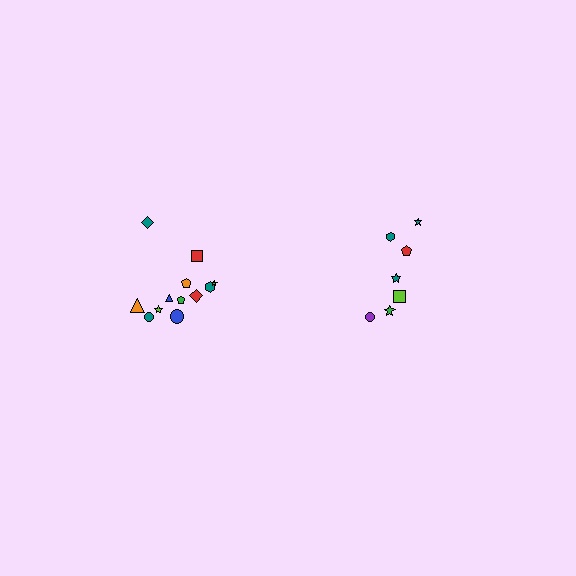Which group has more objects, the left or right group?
The left group.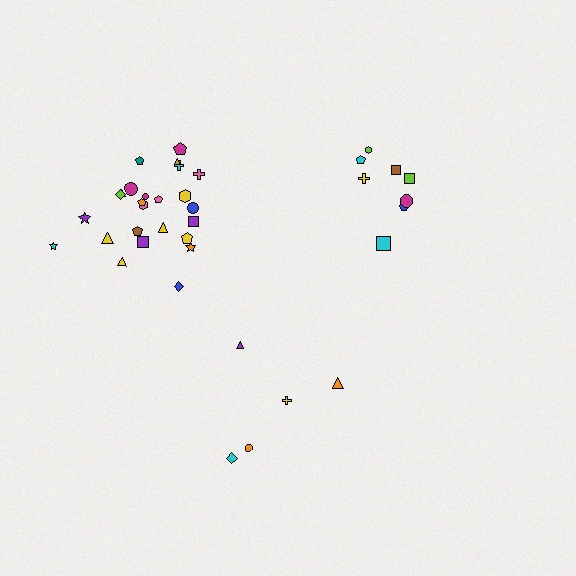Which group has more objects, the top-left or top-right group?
The top-left group.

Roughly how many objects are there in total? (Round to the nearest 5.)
Roughly 40 objects in total.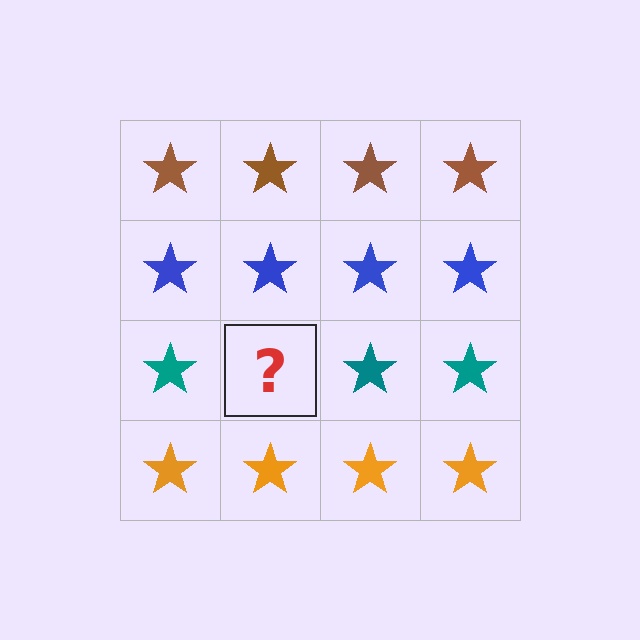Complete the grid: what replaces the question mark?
The question mark should be replaced with a teal star.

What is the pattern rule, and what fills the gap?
The rule is that each row has a consistent color. The gap should be filled with a teal star.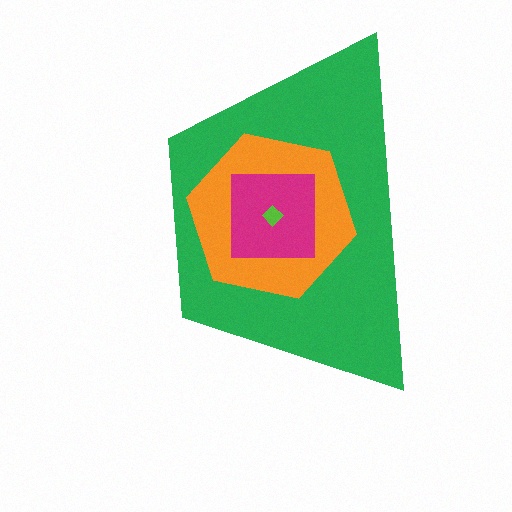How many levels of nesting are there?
4.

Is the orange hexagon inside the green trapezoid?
Yes.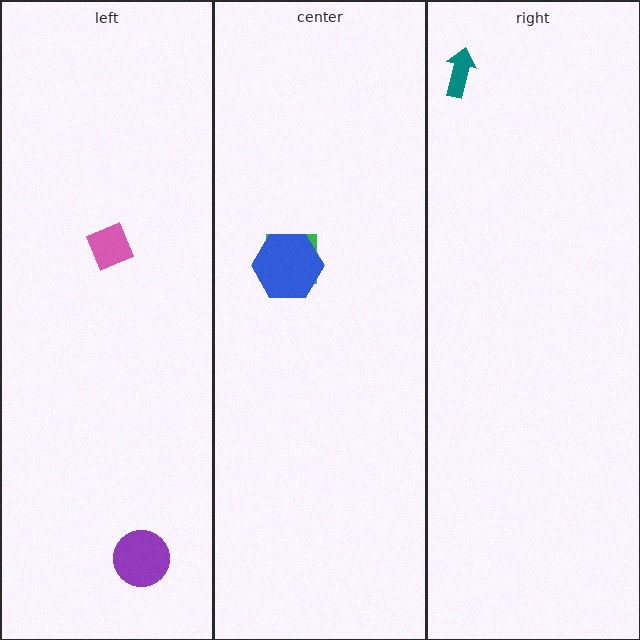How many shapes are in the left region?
2.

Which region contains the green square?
The center region.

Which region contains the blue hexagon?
The center region.